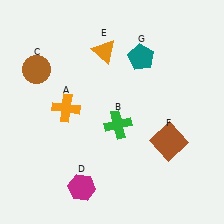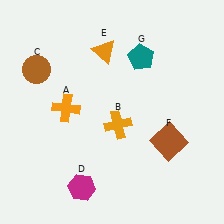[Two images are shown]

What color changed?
The cross (B) changed from green in Image 1 to orange in Image 2.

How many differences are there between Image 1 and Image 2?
There is 1 difference between the two images.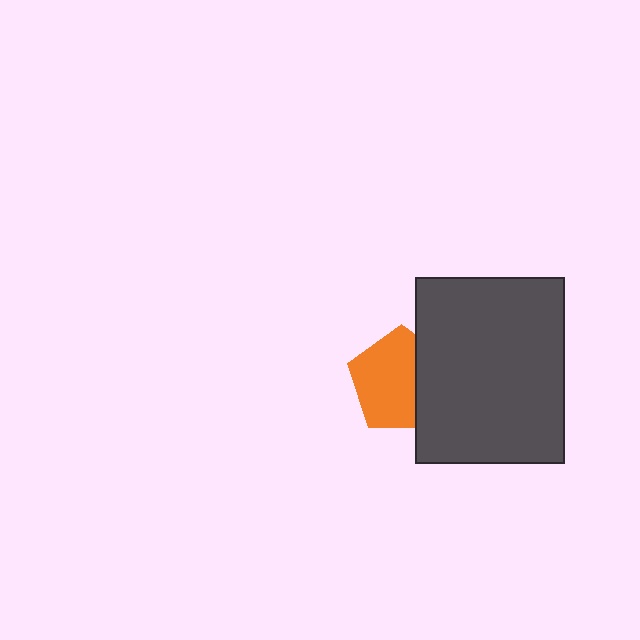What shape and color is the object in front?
The object in front is a dark gray rectangle.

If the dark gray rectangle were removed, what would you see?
You would see the complete orange pentagon.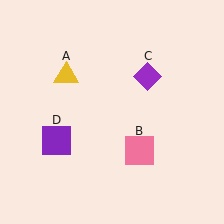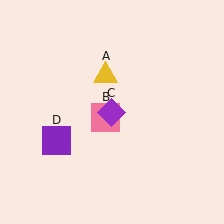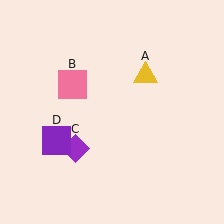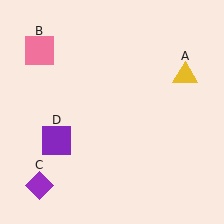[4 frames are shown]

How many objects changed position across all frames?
3 objects changed position: yellow triangle (object A), pink square (object B), purple diamond (object C).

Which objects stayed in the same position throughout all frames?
Purple square (object D) remained stationary.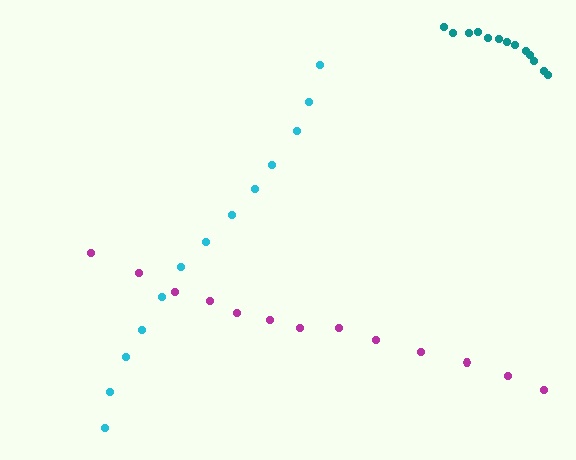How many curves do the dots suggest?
There are 3 distinct paths.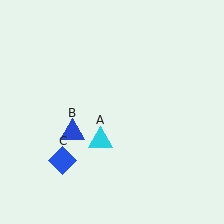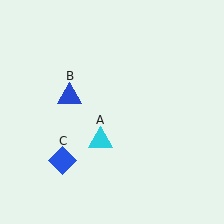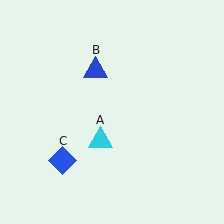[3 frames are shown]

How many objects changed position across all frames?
1 object changed position: blue triangle (object B).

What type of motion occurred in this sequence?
The blue triangle (object B) rotated clockwise around the center of the scene.